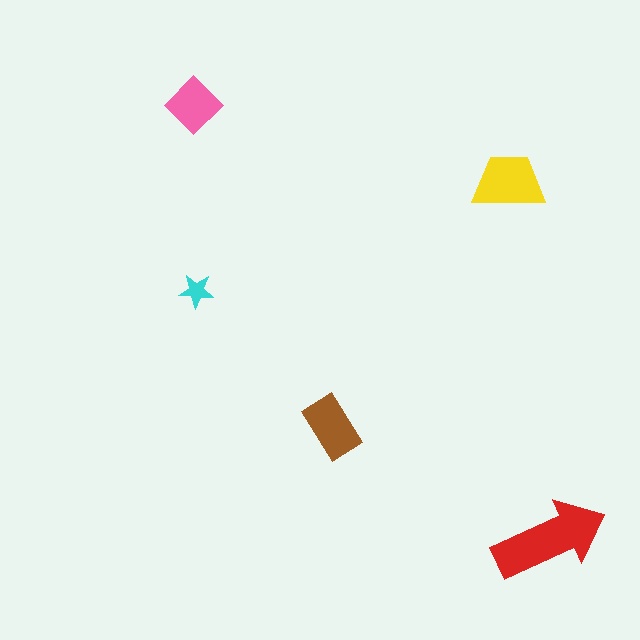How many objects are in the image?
There are 5 objects in the image.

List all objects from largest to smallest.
The red arrow, the yellow trapezoid, the brown rectangle, the pink diamond, the cyan star.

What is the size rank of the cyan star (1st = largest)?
5th.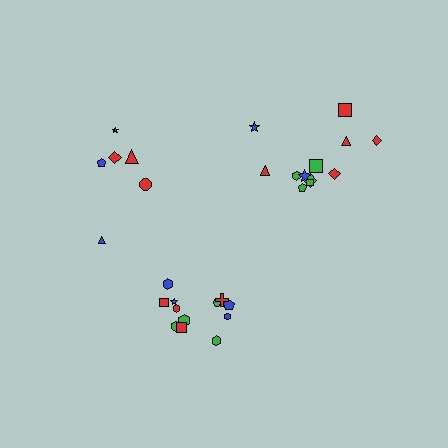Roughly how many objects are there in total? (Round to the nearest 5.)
Roughly 30 objects in total.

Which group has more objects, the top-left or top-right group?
The top-right group.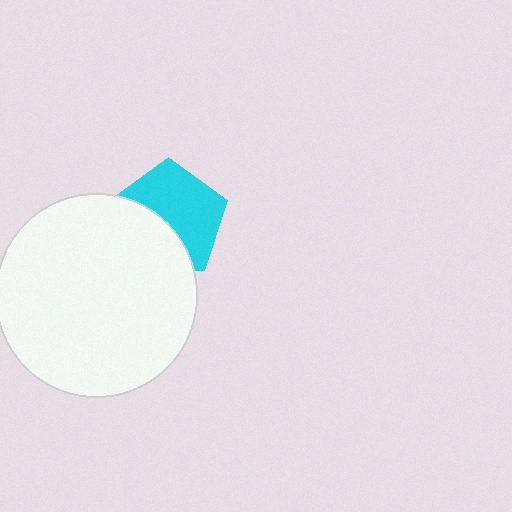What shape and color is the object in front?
The object in front is a white circle.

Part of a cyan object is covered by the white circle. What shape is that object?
It is a pentagon.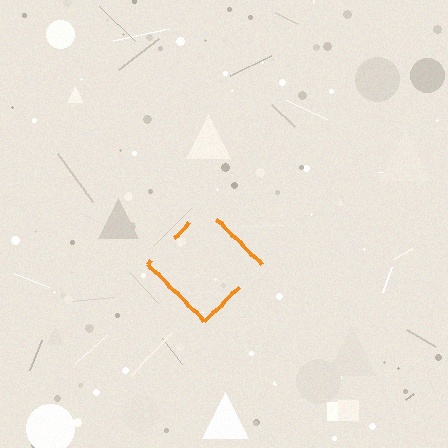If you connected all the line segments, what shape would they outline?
They would outline a diamond.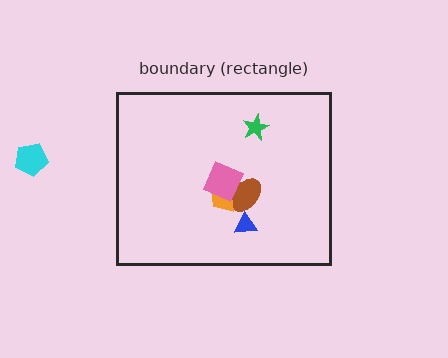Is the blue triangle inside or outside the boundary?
Inside.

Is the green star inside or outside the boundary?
Inside.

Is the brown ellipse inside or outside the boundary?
Inside.